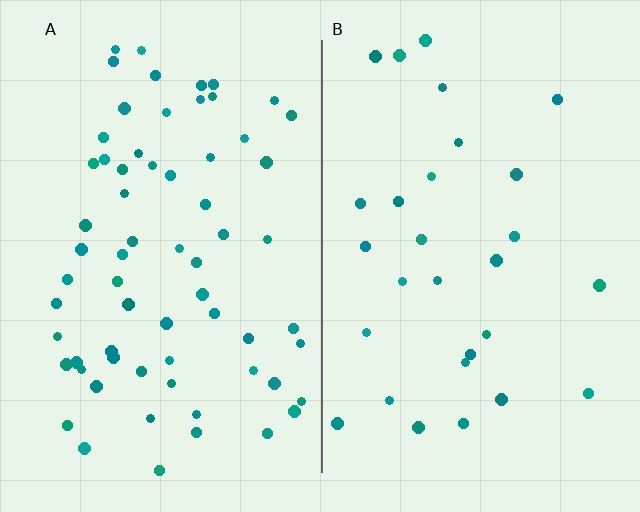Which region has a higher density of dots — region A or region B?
A (the left).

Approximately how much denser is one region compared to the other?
Approximately 2.3× — region A over region B.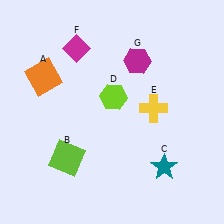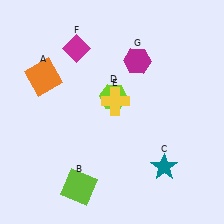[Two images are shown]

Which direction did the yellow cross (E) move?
The yellow cross (E) moved left.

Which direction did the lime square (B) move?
The lime square (B) moved down.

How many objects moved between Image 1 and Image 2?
2 objects moved between the two images.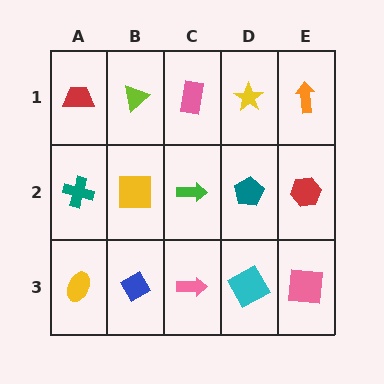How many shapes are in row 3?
5 shapes.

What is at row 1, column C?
A pink rectangle.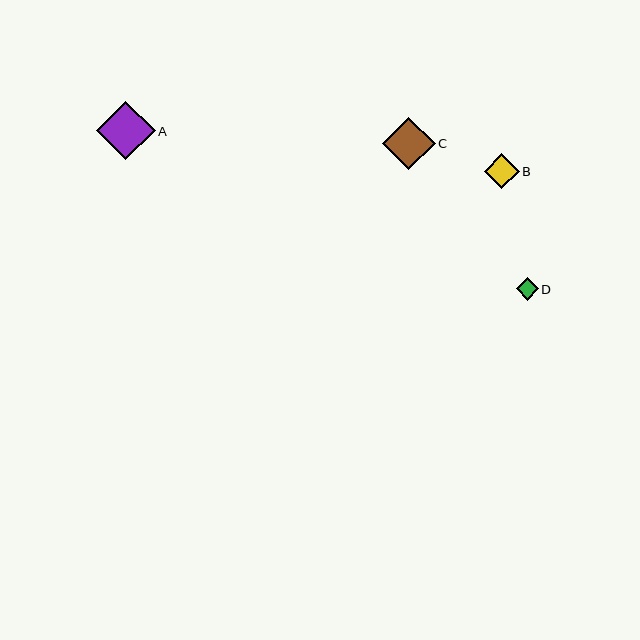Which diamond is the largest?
Diamond A is the largest with a size of approximately 58 pixels.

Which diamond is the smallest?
Diamond D is the smallest with a size of approximately 22 pixels.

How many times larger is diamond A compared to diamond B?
Diamond A is approximately 1.7 times the size of diamond B.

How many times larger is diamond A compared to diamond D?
Diamond A is approximately 2.6 times the size of diamond D.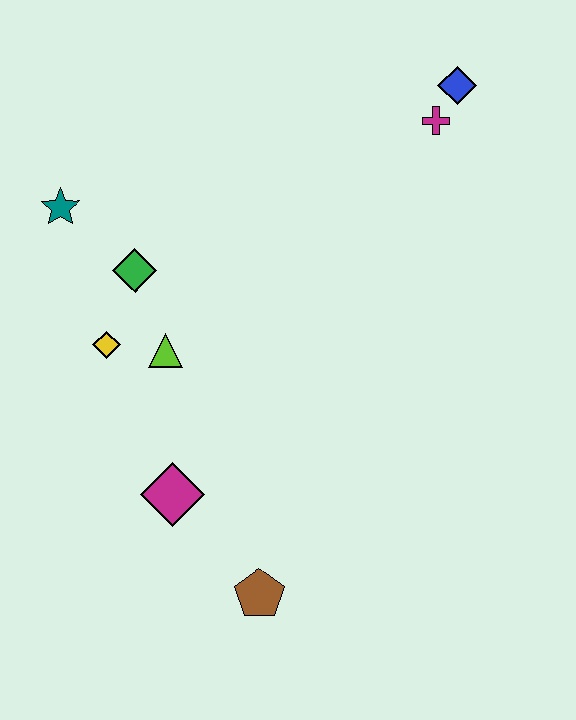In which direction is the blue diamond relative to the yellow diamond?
The blue diamond is to the right of the yellow diamond.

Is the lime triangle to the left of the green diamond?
No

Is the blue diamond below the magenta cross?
No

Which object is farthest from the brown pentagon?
The blue diamond is farthest from the brown pentagon.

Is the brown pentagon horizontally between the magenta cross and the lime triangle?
Yes